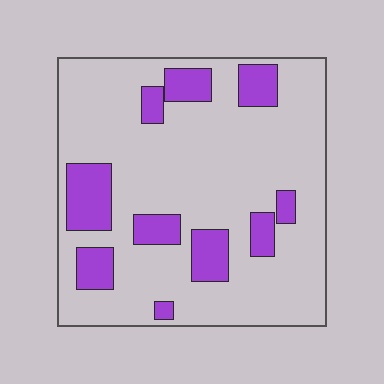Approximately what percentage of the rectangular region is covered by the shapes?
Approximately 20%.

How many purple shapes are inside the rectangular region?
10.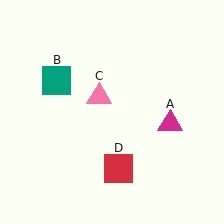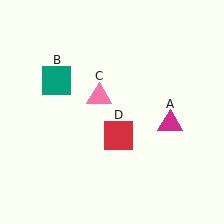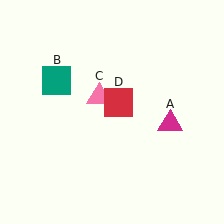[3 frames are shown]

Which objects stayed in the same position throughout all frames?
Magenta triangle (object A) and teal square (object B) and pink triangle (object C) remained stationary.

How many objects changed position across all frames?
1 object changed position: red square (object D).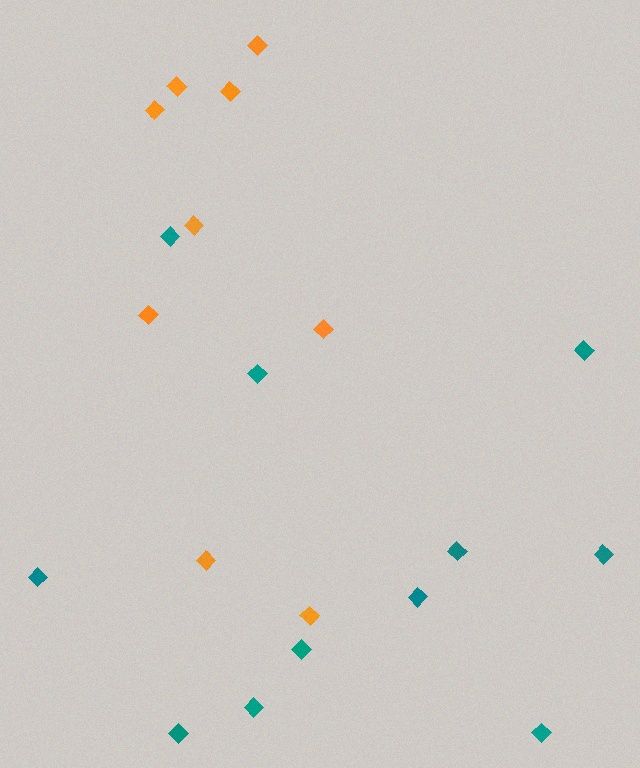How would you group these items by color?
There are 2 groups: one group of teal diamonds (11) and one group of orange diamonds (9).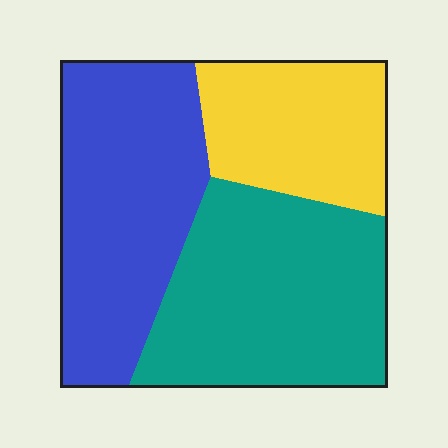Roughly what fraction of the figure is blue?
Blue takes up about three eighths (3/8) of the figure.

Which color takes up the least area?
Yellow, at roughly 25%.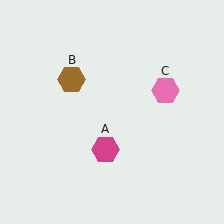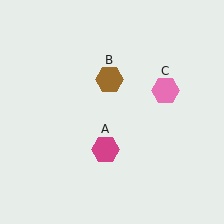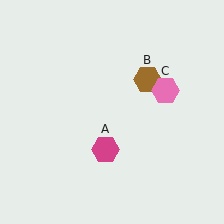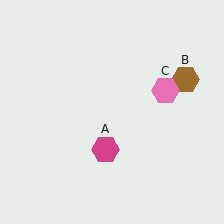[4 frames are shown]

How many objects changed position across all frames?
1 object changed position: brown hexagon (object B).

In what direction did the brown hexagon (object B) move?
The brown hexagon (object B) moved right.